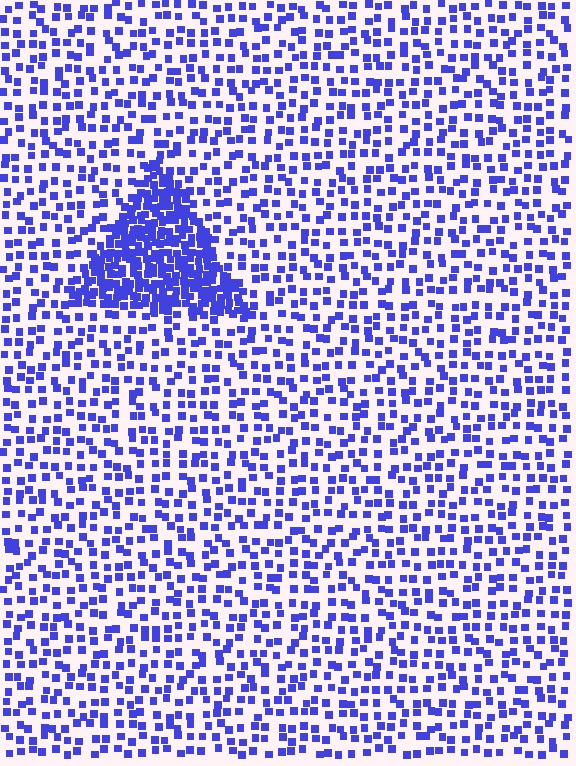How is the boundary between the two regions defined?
The boundary is defined by a change in element density (approximately 2.7x ratio). All elements are the same color, size, and shape.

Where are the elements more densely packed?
The elements are more densely packed inside the triangle boundary.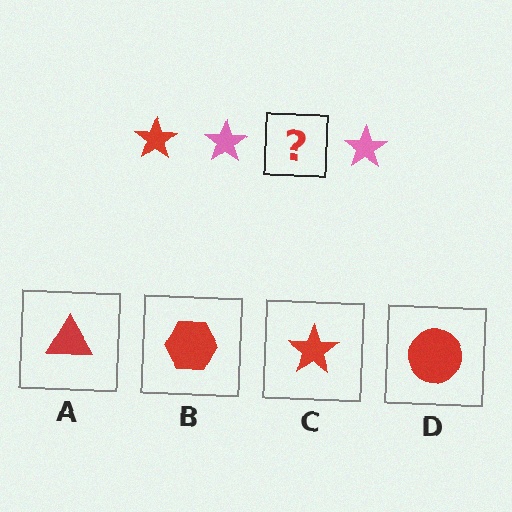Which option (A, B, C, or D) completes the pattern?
C.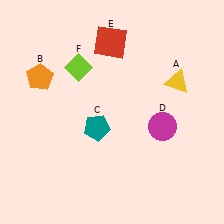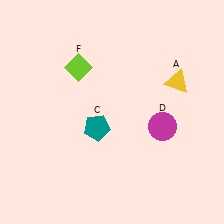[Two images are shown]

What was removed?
The orange pentagon (B), the red square (E) were removed in Image 2.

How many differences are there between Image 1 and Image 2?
There are 2 differences between the two images.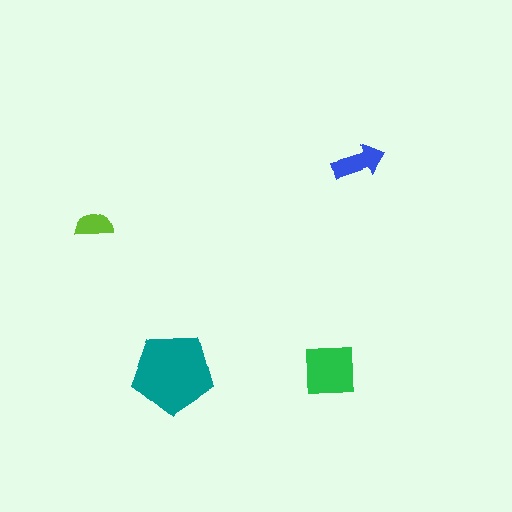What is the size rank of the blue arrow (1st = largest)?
3rd.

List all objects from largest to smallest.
The teal pentagon, the green square, the blue arrow, the lime semicircle.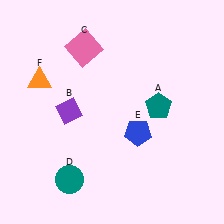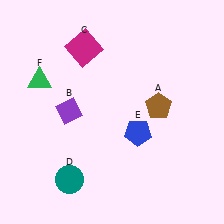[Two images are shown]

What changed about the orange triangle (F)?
In Image 1, F is orange. In Image 2, it changed to green.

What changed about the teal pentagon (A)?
In Image 1, A is teal. In Image 2, it changed to brown.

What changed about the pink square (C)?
In Image 1, C is pink. In Image 2, it changed to magenta.